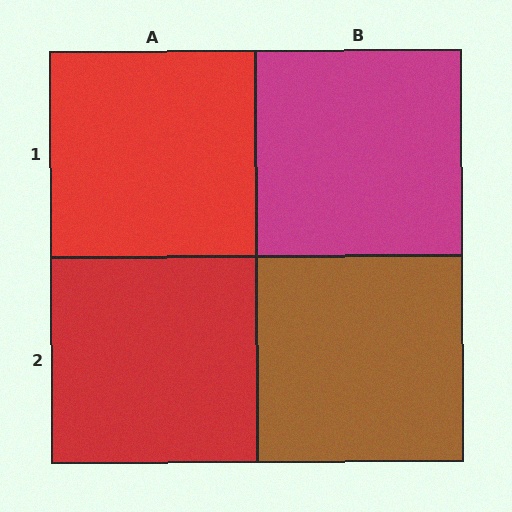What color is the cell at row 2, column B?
Brown.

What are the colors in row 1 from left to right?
Red, magenta.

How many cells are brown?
1 cell is brown.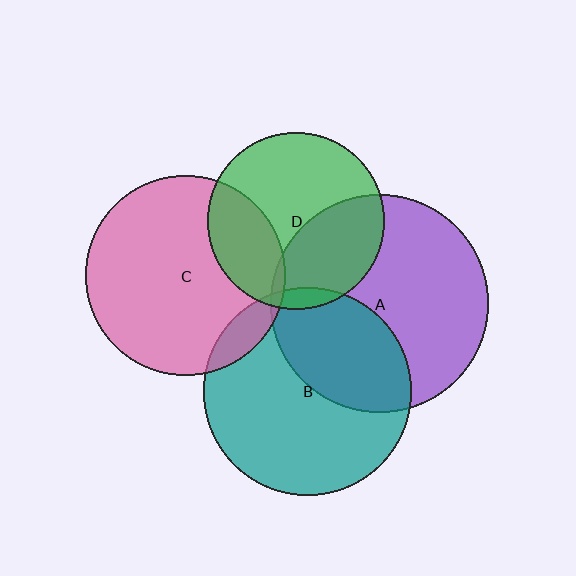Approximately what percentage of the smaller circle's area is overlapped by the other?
Approximately 5%.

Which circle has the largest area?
Circle A (purple).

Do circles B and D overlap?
Yes.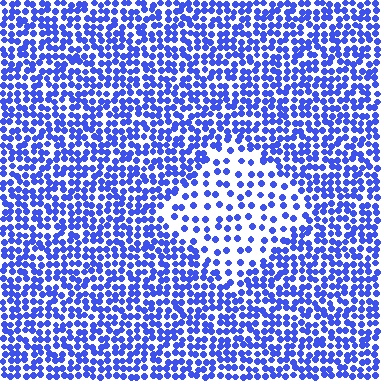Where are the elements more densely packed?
The elements are more densely packed outside the diamond boundary.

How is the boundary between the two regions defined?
The boundary is defined by a change in element density (approximately 2.2x ratio). All elements are the same color, size, and shape.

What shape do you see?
I see a diamond.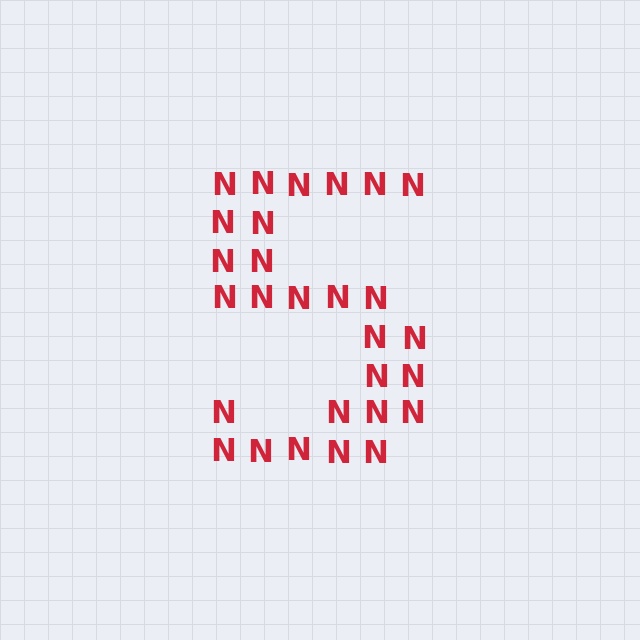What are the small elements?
The small elements are letter N's.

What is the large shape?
The large shape is the digit 5.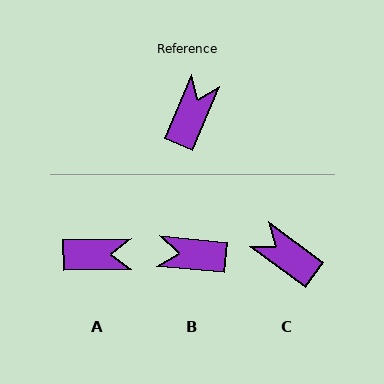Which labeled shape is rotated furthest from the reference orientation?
B, about 108 degrees away.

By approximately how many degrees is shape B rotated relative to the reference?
Approximately 108 degrees counter-clockwise.